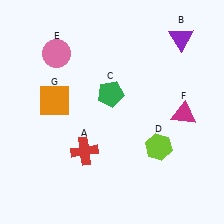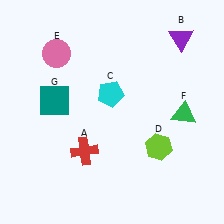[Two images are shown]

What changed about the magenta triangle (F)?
In Image 1, F is magenta. In Image 2, it changed to green.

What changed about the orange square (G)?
In Image 1, G is orange. In Image 2, it changed to teal.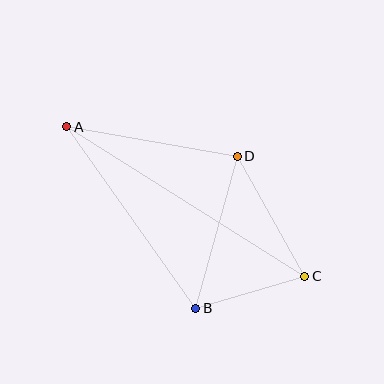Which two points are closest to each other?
Points B and C are closest to each other.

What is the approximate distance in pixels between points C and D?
The distance between C and D is approximately 138 pixels.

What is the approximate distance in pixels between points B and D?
The distance between B and D is approximately 158 pixels.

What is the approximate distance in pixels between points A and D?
The distance between A and D is approximately 173 pixels.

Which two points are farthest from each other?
Points A and C are farthest from each other.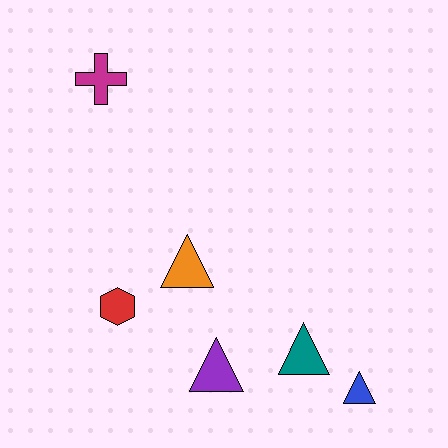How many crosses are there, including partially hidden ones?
There is 1 cross.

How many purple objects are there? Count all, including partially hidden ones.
There is 1 purple object.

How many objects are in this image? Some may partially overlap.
There are 6 objects.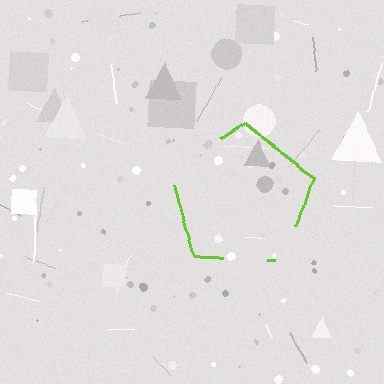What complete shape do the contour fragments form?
The contour fragments form a pentagon.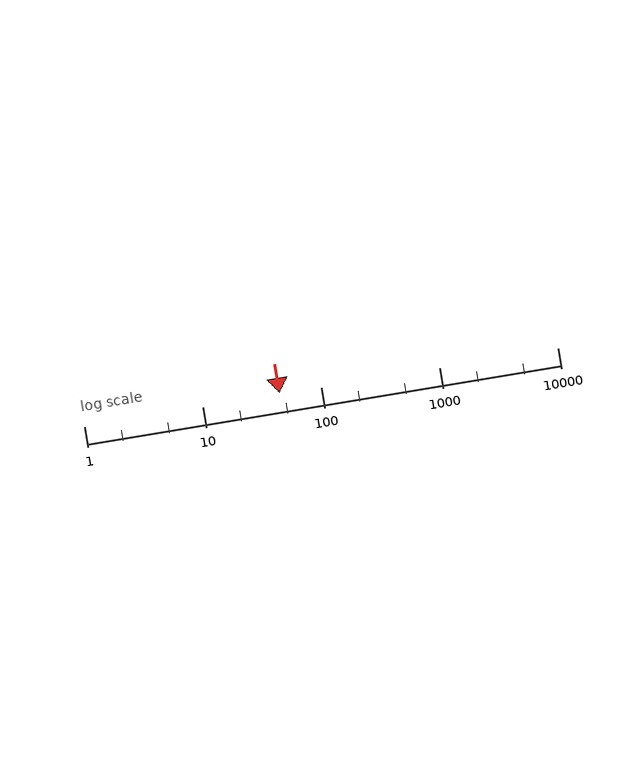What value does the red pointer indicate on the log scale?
The pointer indicates approximately 45.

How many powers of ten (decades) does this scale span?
The scale spans 4 decades, from 1 to 10000.